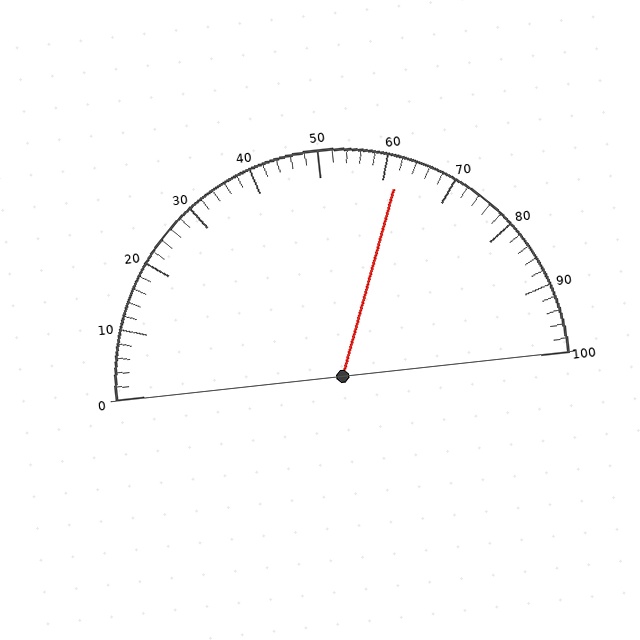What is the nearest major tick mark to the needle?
The nearest major tick mark is 60.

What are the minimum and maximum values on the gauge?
The gauge ranges from 0 to 100.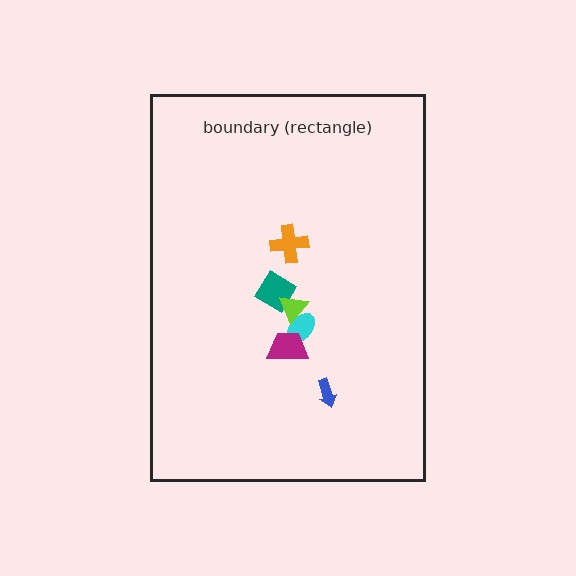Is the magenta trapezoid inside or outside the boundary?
Inside.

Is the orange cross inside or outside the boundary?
Inside.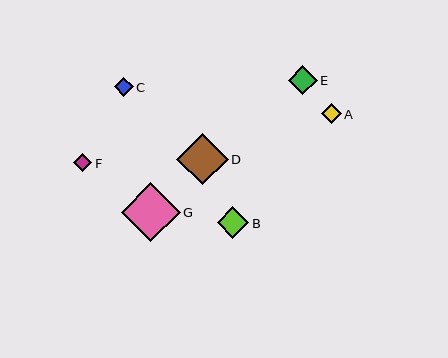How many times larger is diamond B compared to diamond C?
Diamond B is approximately 1.7 times the size of diamond C.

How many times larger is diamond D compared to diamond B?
Diamond D is approximately 1.6 times the size of diamond B.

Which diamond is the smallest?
Diamond F is the smallest with a size of approximately 18 pixels.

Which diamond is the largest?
Diamond G is the largest with a size of approximately 59 pixels.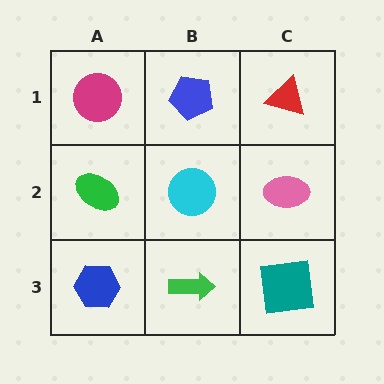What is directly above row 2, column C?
A red triangle.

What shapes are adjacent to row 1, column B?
A cyan circle (row 2, column B), a magenta circle (row 1, column A), a red triangle (row 1, column C).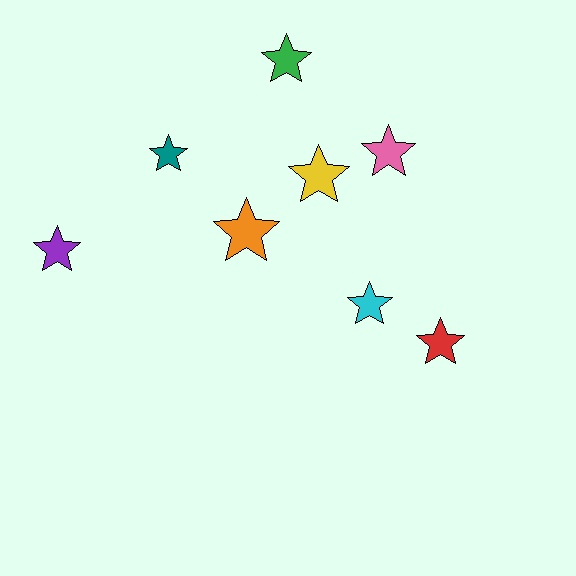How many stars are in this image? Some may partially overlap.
There are 8 stars.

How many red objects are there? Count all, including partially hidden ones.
There is 1 red object.